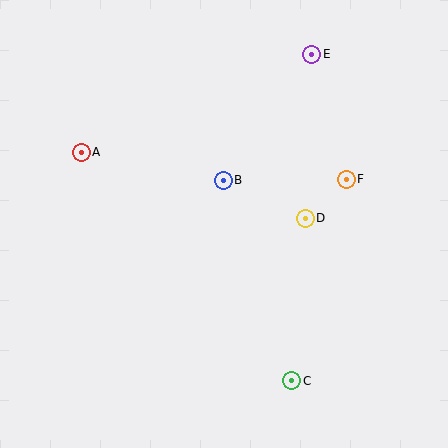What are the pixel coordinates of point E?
Point E is at (312, 54).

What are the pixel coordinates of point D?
Point D is at (305, 218).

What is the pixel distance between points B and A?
The distance between B and A is 145 pixels.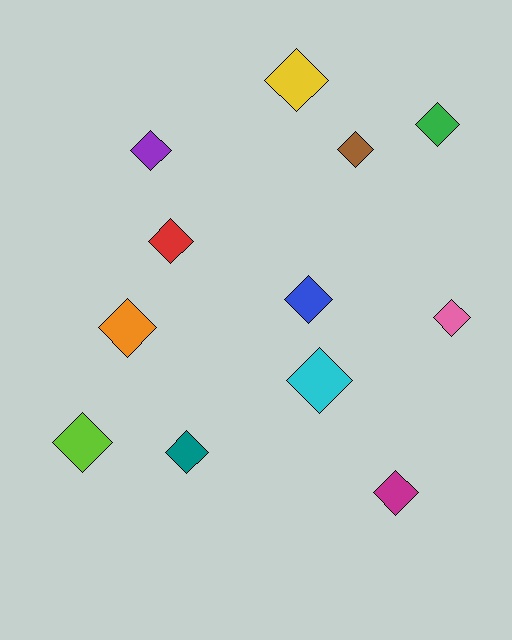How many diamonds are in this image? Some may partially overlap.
There are 12 diamonds.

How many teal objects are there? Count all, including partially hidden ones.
There is 1 teal object.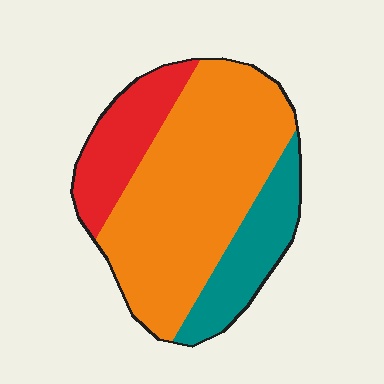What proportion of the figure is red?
Red takes up about one fifth (1/5) of the figure.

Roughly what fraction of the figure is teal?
Teal covers about 20% of the figure.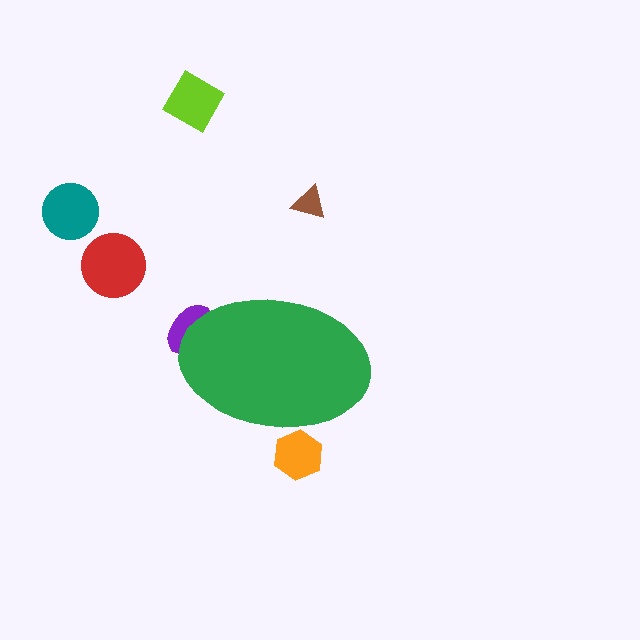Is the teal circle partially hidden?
No, the teal circle is fully visible.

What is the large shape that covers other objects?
A green ellipse.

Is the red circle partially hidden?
No, the red circle is fully visible.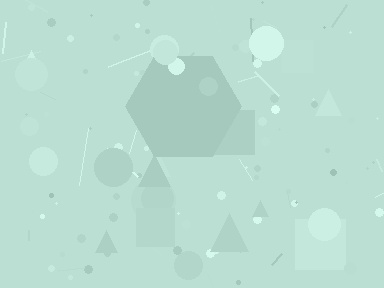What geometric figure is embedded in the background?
A hexagon is embedded in the background.